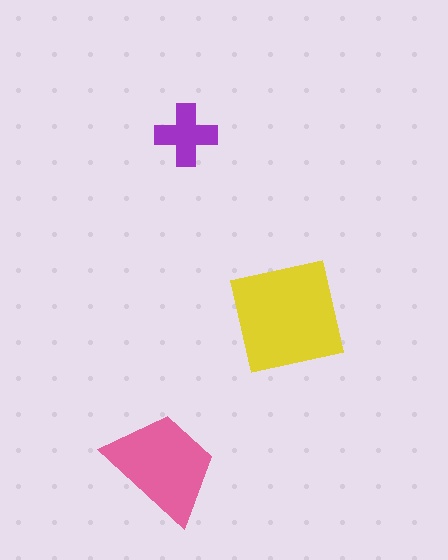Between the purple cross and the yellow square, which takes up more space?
The yellow square.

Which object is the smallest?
The purple cross.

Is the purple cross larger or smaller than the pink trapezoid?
Smaller.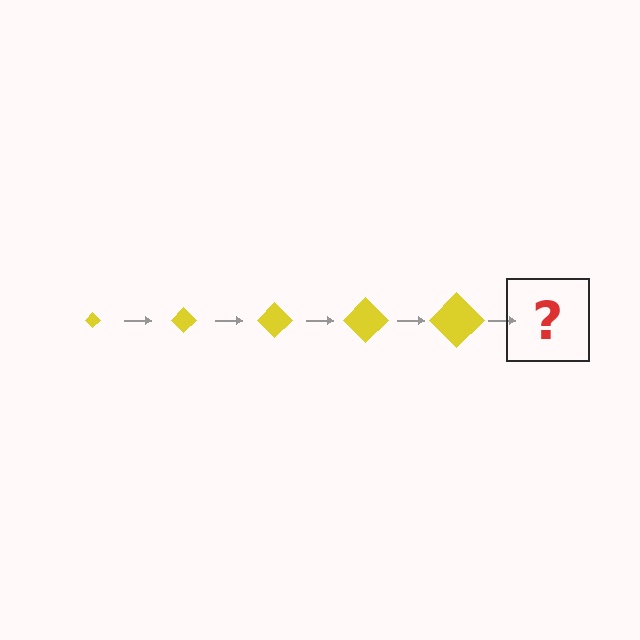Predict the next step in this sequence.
The next step is a yellow diamond, larger than the previous one.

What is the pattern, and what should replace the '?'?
The pattern is that the diamond gets progressively larger each step. The '?' should be a yellow diamond, larger than the previous one.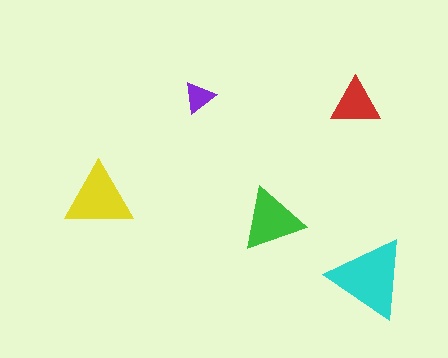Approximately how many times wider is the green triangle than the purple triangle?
About 2 times wider.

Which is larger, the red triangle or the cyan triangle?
The cyan one.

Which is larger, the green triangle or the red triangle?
The green one.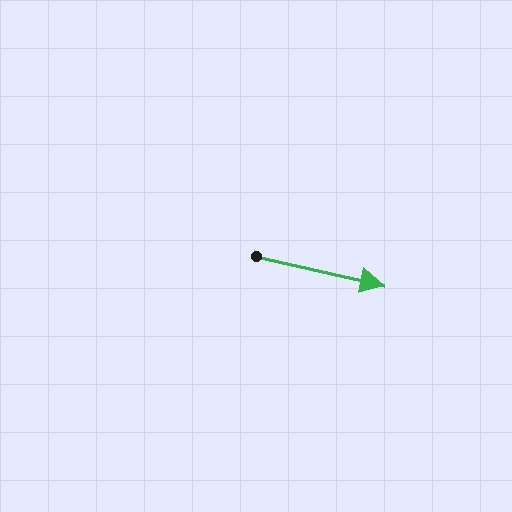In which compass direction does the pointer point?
East.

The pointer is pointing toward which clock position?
Roughly 3 o'clock.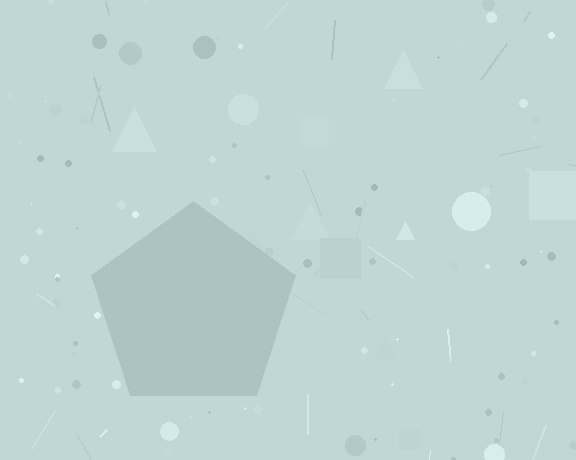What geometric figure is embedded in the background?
A pentagon is embedded in the background.